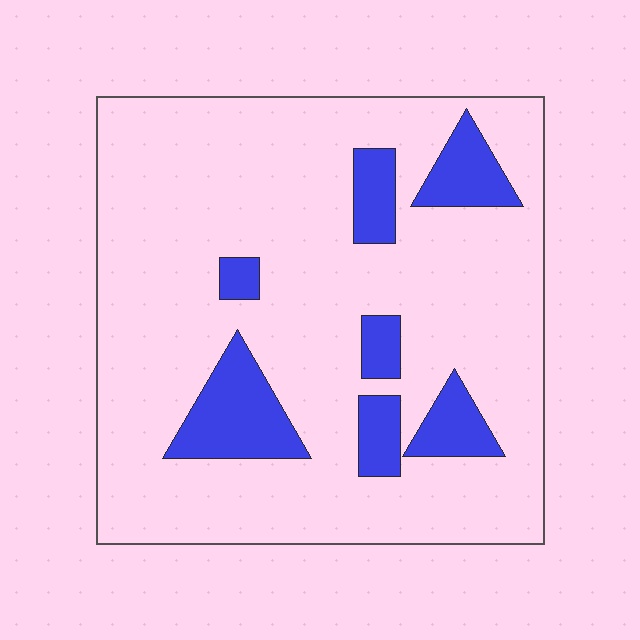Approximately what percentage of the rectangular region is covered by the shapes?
Approximately 15%.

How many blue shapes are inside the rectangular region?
7.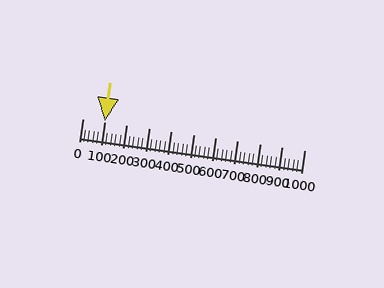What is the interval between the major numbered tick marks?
The major tick marks are spaced 100 units apart.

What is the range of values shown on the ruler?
The ruler shows values from 0 to 1000.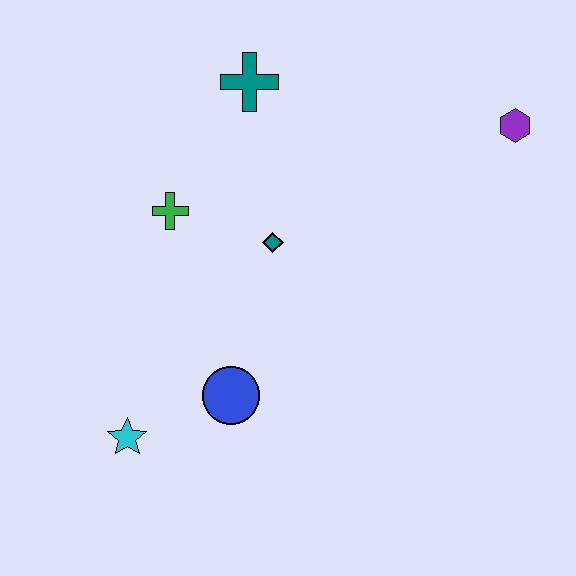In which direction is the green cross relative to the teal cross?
The green cross is below the teal cross.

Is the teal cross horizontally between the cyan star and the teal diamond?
Yes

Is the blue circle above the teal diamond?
No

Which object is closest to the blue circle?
The cyan star is closest to the blue circle.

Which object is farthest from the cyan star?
The purple hexagon is farthest from the cyan star.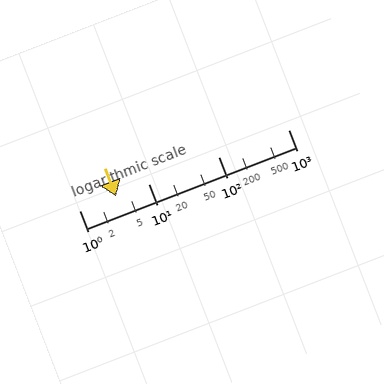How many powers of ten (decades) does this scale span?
The scale spans 3 decades, from 1 to 1000.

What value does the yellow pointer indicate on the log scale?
The pointer indicates approximately 3.4.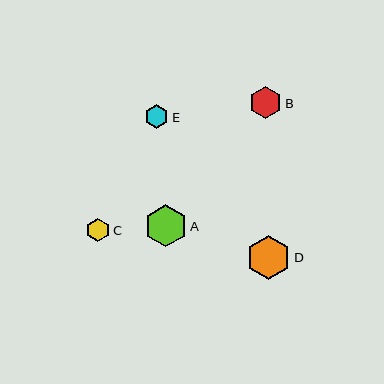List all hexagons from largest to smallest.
From largest to smallest: D, A, B, E, C.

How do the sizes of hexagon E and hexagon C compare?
Hexagon E and hexagon C are approximately the same size.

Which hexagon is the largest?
Hexagon D is the largest with a size of approximately 44 pixels.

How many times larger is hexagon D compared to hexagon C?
Hexagon D is approximately 1.9 times the size of hexagon C.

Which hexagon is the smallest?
Hexagon C is the smallest with a size of approximately 24 pixels.